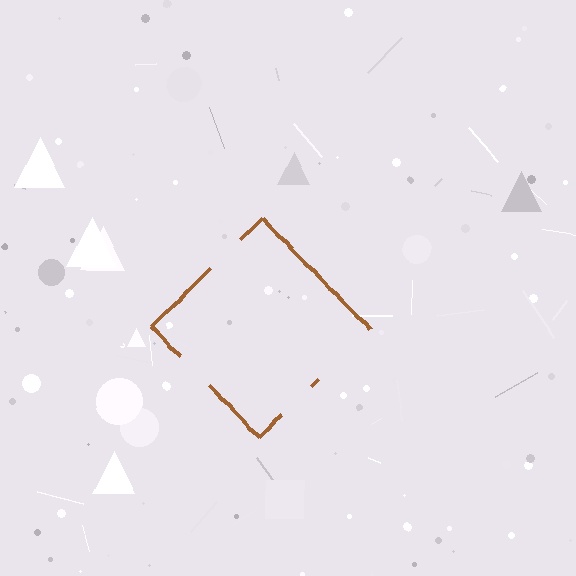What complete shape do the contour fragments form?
The contour fragments form a diamond.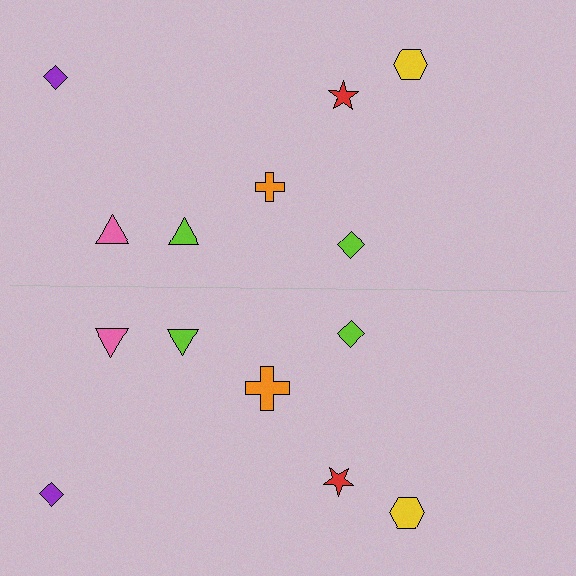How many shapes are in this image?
There are 14 shapes in this image.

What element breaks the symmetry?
The orange cross on the bottom side has a different size than its mirror counterpart.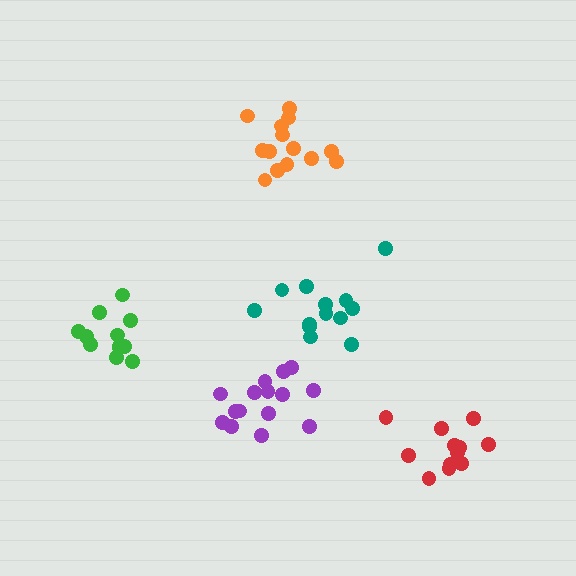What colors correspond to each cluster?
The clusters are colored: red, teal, purple, orange, green.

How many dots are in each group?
Group 1: 12 dots, Group 2: 13 dots, Group 3: 15 dots, Group 4: 14 dots, Group 5: 12 dots (66 total).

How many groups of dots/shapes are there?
There are 5 groups.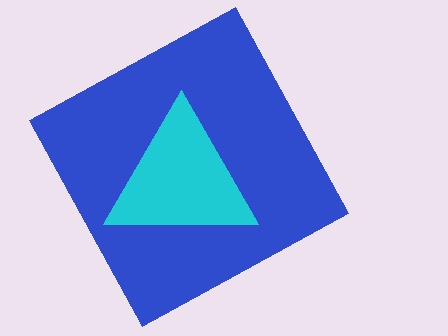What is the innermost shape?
The cyan triangle.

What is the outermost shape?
The blue square.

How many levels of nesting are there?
2.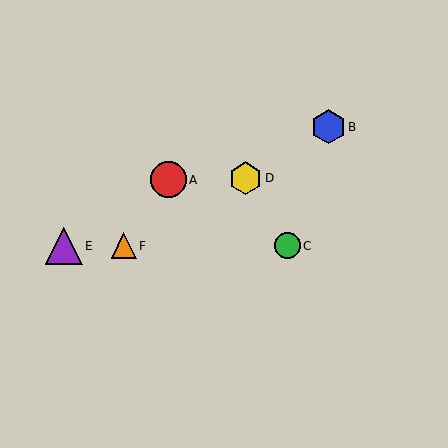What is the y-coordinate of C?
Object C is at y≈246.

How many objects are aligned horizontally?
3 objects (C, E, F) are aligned horizontally.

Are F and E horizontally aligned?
Yes, both are at y≈246.